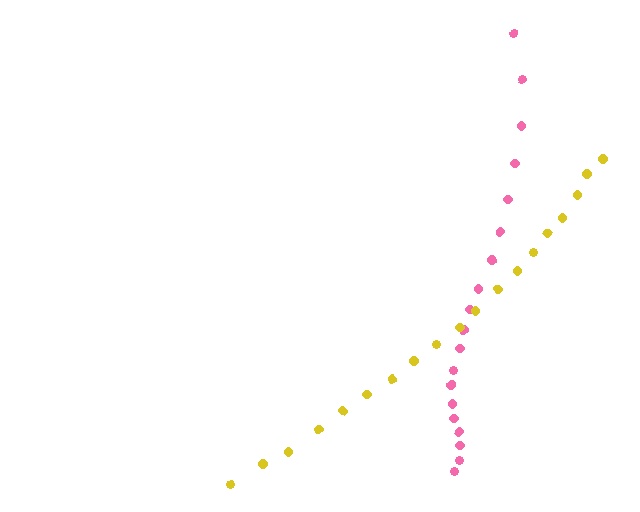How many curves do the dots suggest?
There are 2 distinct paths.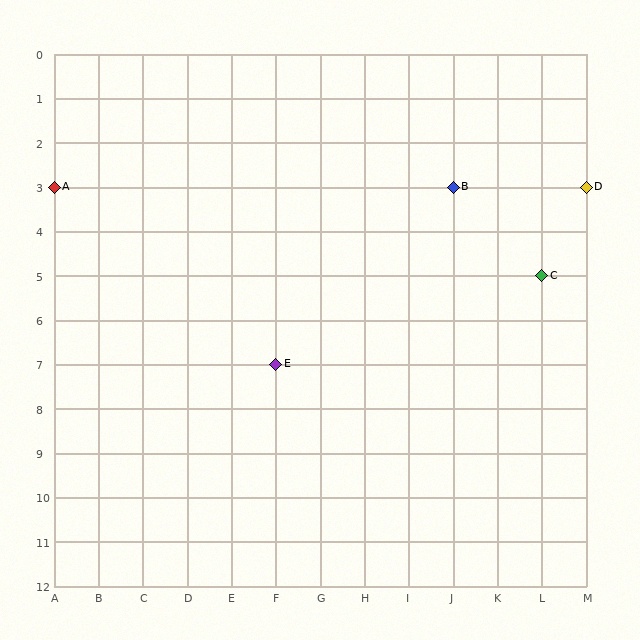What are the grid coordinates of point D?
Point D is at grid coordinates (M, 3).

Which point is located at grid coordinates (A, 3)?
Point A is at (A, 3).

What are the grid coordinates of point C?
Point C is at grid coordinates (L, 5).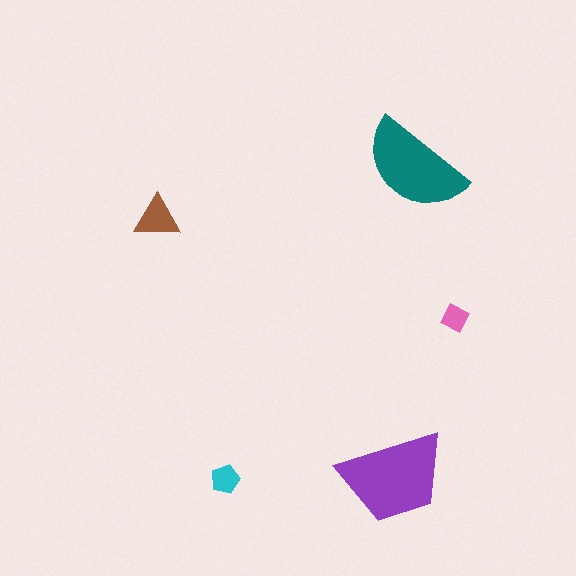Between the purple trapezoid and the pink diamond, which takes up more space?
The purple trapezoid.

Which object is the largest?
The purple trapezoid.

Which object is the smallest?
The pink diamond.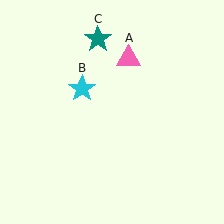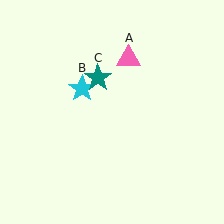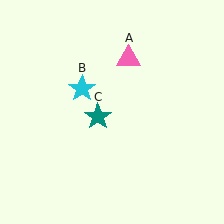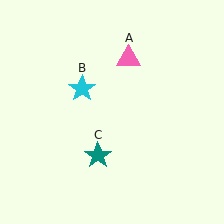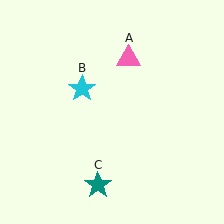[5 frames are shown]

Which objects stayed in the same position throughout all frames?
Pink triangle (object A) and cyan star (object B) remained stationary.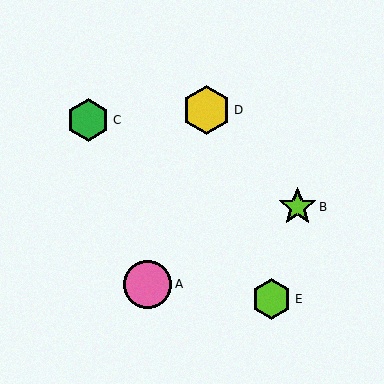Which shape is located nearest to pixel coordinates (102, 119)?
The green hexagon (labeled C) at (88, 120) is nearest to that location.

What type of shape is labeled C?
Shape C is a green hexagon.